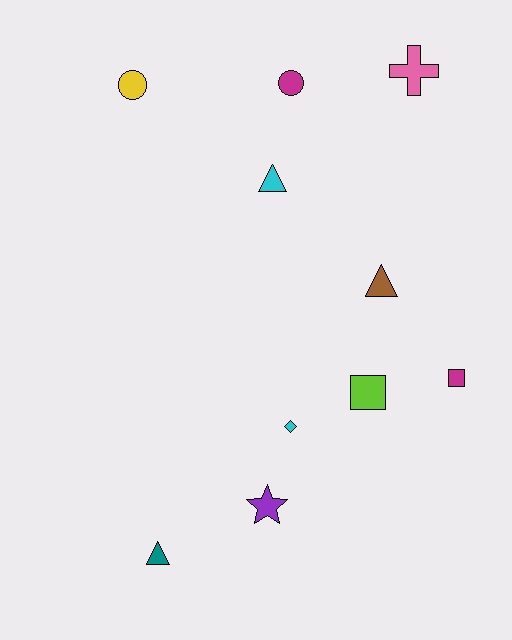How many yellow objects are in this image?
There is 1 yellow object.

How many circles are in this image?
There are 2 circles.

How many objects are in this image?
There are 10 objects.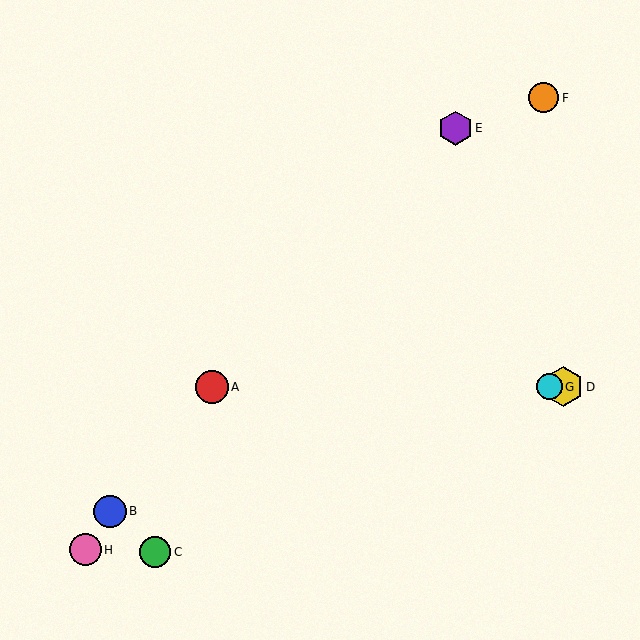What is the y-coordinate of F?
Object F is at y≈98.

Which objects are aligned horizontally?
Objects A, D, G are aligned horizontally.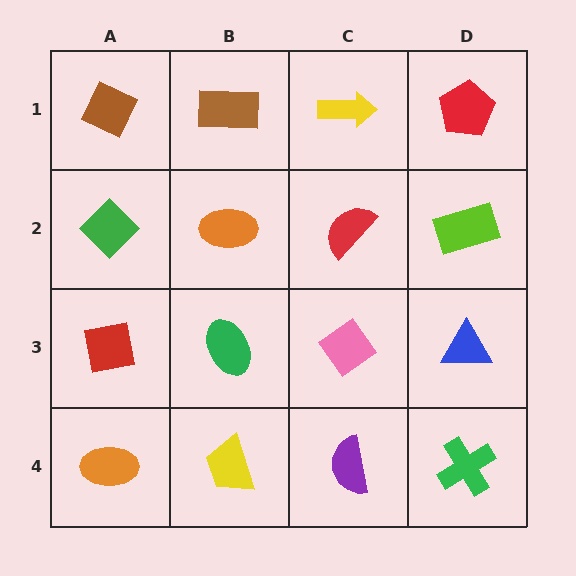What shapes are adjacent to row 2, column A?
A brown diamond (row 1, column A), a red square (row 3, column A), an orange ellipse (row 2, column B).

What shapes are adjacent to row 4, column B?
A green ellipse (row 3, column B), an orange ellipse (row 4, column A), a purple semicircle (row 4, column C).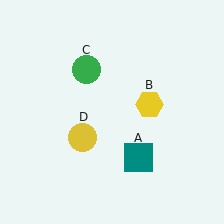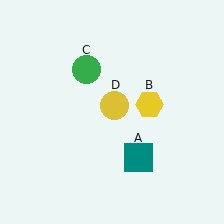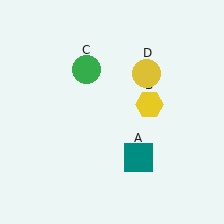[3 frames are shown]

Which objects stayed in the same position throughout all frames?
Teal square (object A) and yellow hexagon (object B) and green circle (object C) remained stationary.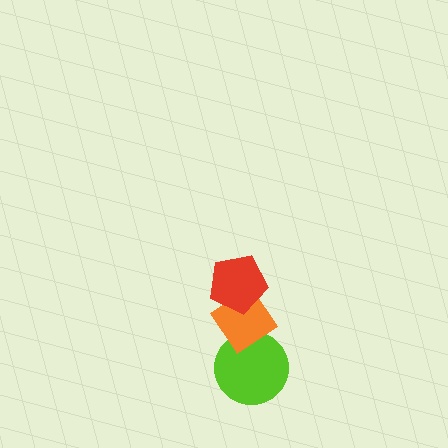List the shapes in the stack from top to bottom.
From top to bottom: the red pentagon, the orange diamond, the lime circle.